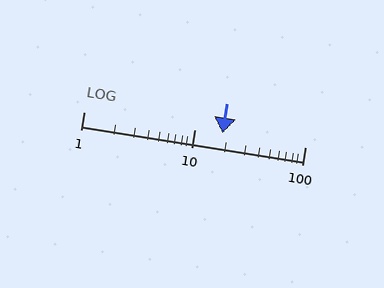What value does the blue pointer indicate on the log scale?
The pointer indicates approximately 18.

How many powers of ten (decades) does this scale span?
The scale spans 2 decades, from 1 to 100.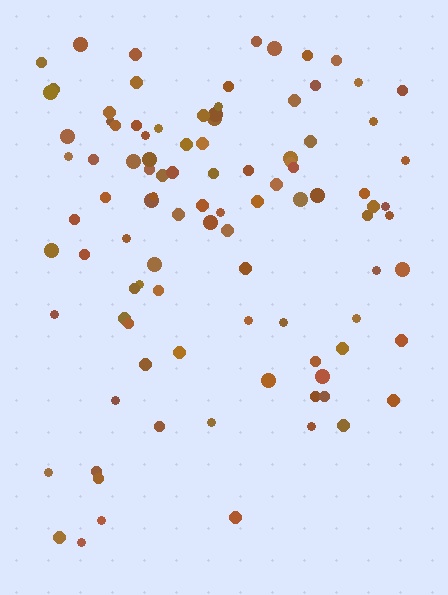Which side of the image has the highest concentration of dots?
The top.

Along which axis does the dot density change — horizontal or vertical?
Vertical.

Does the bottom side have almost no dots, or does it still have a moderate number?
Still a moderate number, just noticeably fewer than the top.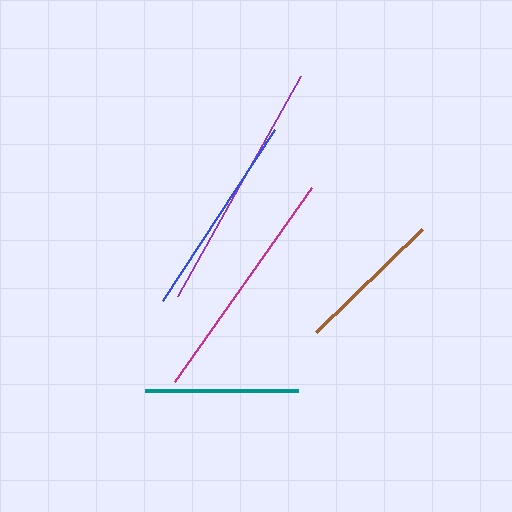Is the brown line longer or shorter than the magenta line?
The magenta line is longer than the brown line.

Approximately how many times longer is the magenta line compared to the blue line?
The magenta line is approximately 1.2 times the length of the blue line.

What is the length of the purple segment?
The purple segment is approximately 252 pixels long.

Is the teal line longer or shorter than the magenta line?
The magenta line is longer than the teal line.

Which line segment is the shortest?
The brown line is the shortest at approximately 148 pixels.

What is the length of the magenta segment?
The magenta segment is approximately 237 pixels long.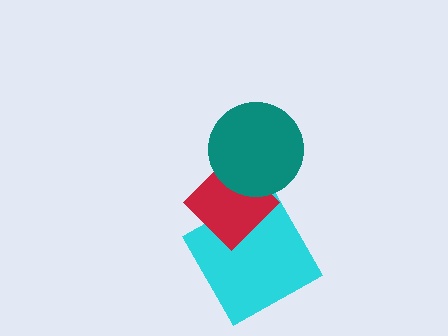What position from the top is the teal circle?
The teal circle is 1st from the top.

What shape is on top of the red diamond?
The teal circle is on top of the red diamond.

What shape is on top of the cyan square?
The red diamond is on top of the cyan square.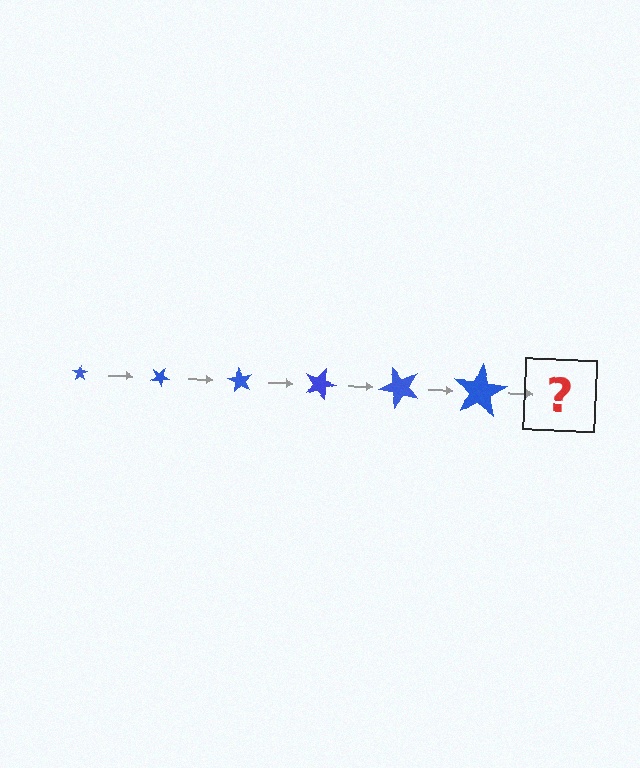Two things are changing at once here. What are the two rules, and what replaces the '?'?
The two rules are that the star grows larger each step and it rotates 30 degrees each step. The '?' should be a star, larger than the previous one and rotated 180 degrees from the start.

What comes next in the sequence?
The next element should be a star, larger than the previous one and rotated 180 degrees from the start.